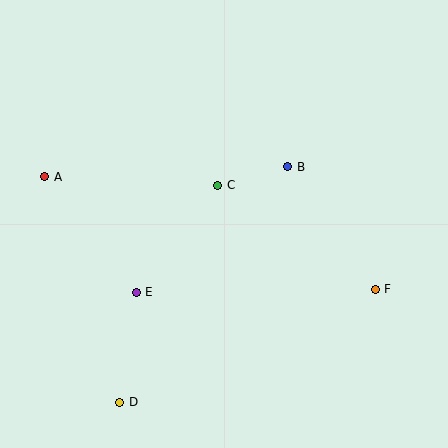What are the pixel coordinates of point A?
Point A is at (45, 177).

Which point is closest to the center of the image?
Point C at (218, 185) is closest to the center.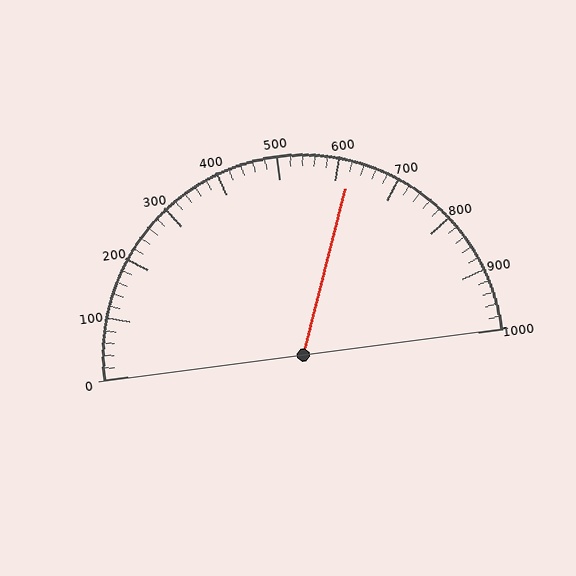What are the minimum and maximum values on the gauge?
The gauge ranges from 0 to 1000.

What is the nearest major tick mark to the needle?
The nearest major tick mark is 600.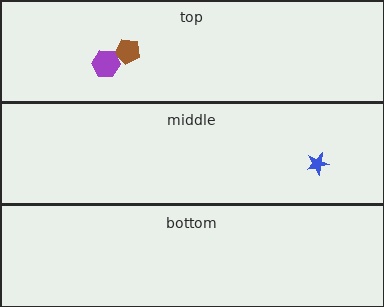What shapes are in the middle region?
The blue star.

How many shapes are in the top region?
2.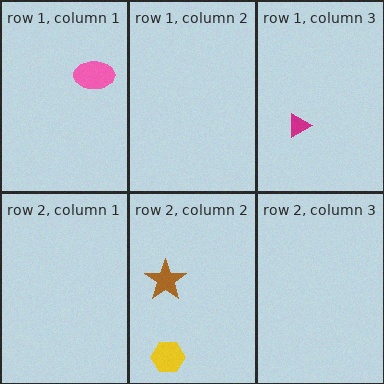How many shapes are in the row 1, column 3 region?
1.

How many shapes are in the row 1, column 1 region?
1.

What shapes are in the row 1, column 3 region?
The magenta triangle.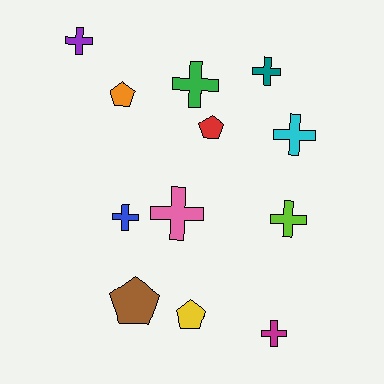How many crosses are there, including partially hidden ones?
There are 8 crosses.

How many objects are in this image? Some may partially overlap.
There are 12 objects.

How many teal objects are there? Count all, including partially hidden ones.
There is 1 teal object.